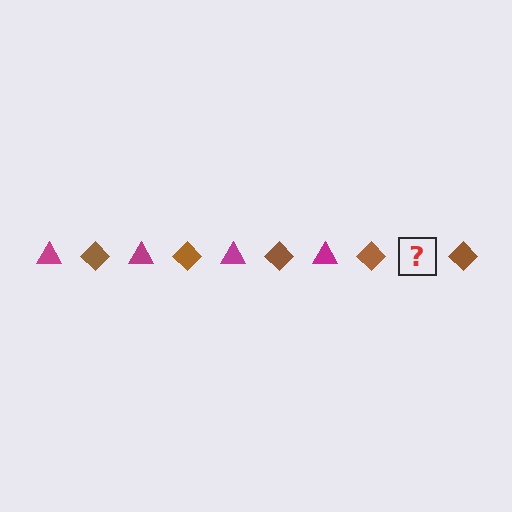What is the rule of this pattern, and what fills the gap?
The rule is that the pattern alternates between magenta triangle and brown diamond. The gap should be filled with a magenta triangle.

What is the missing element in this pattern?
The missing element is a magenta triangle.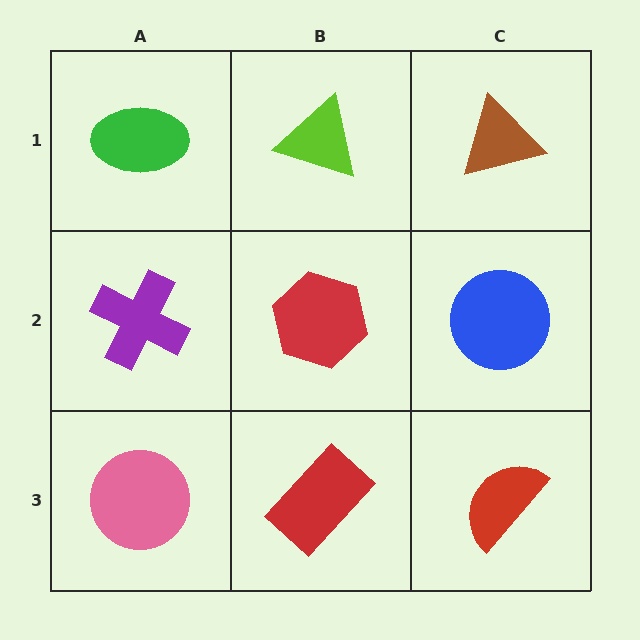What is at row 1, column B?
A lime triangle.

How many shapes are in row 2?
3 shapes.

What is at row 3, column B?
A red rectangle.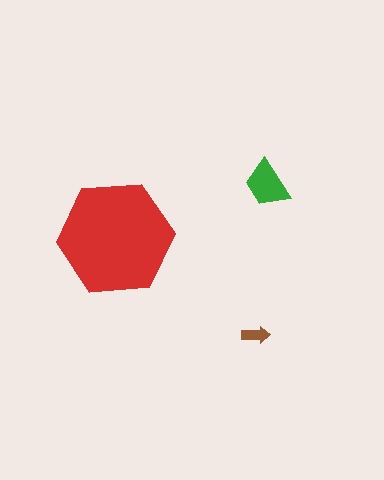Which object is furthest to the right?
The green trapezoid is rightmost.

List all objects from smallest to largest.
The brown arrow, the green trapezoid, the red hexagon.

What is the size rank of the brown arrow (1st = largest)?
3rd.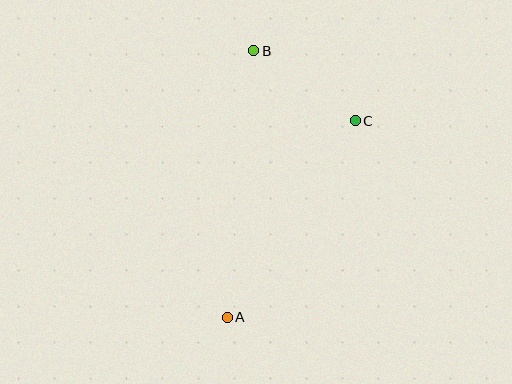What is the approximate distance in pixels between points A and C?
The distance between A and C is approximately 234 pixels.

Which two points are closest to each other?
Points B and C are closest to each other.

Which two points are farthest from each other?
Points A and B are farthest from each other.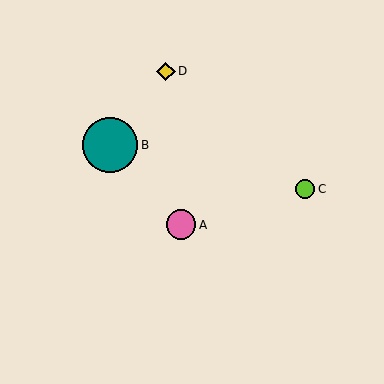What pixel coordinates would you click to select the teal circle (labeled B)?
Click at (110, 145) to select the teal circle B.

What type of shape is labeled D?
Shape D is a yellow diamond.